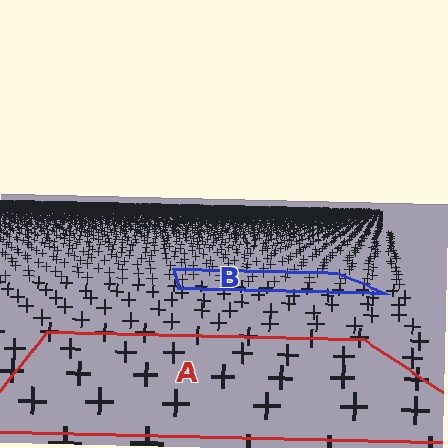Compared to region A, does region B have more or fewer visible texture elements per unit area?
Region B has more texture elements per unit area — they are packed more densely because it is farther away.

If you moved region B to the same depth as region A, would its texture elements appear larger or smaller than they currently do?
They would appear larger. At a closer depth, the same texture elements are projected at a bigger on-screen size.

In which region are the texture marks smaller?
The texture marks are smaller in region B, because it is farther away.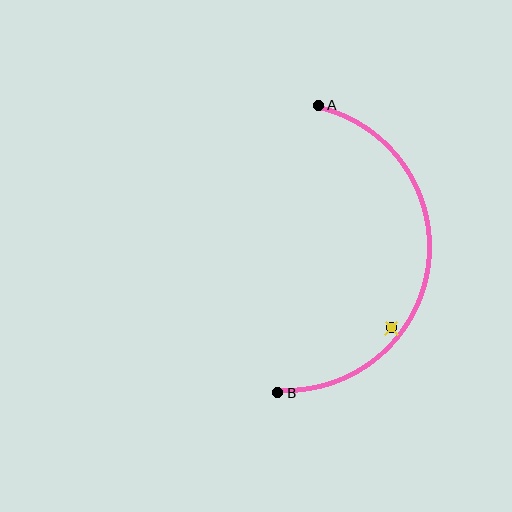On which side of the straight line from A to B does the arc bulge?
The arc bulges to the right of the straight line connecting A and B.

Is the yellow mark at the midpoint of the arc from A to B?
No — the yellow mark does not lie on the arc at all. It sits slightly inside the curve.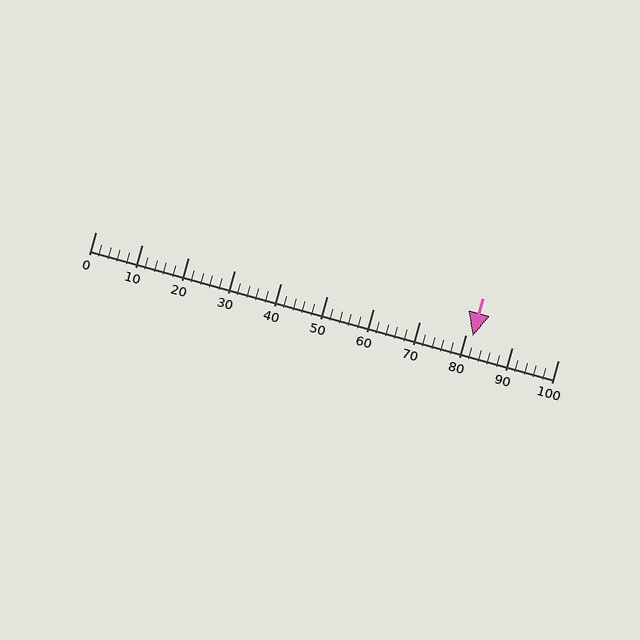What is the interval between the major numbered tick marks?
The major tick marks are spaced 10 units apart.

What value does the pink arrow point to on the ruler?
The pink arrow points to approximately 82.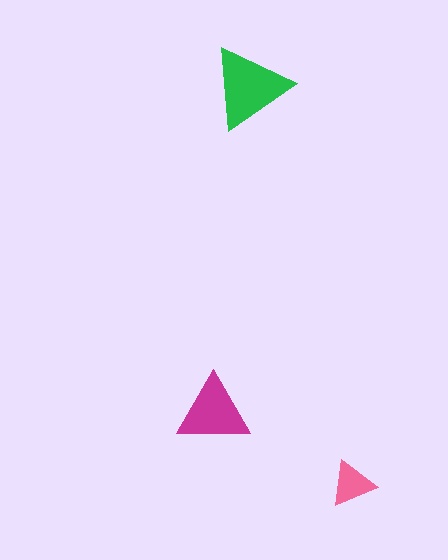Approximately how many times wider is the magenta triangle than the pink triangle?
About 1.5 times wider.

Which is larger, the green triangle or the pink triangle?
The green one.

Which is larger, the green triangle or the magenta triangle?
The green one.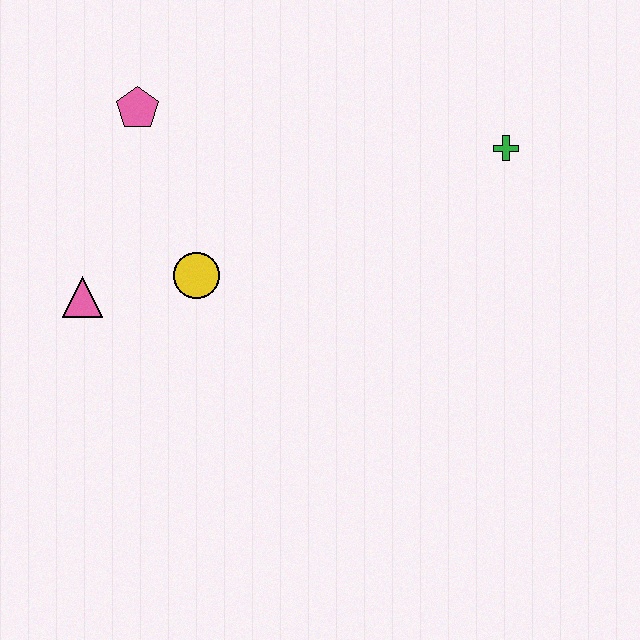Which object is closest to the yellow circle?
The pink triangle is closest to the yellow circle.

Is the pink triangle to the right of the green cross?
No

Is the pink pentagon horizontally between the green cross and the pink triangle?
Yes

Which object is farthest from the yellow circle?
The green cross is farthest from the yellow circle.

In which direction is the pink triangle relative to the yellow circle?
The pink triangle is to the left of the yellow circle.